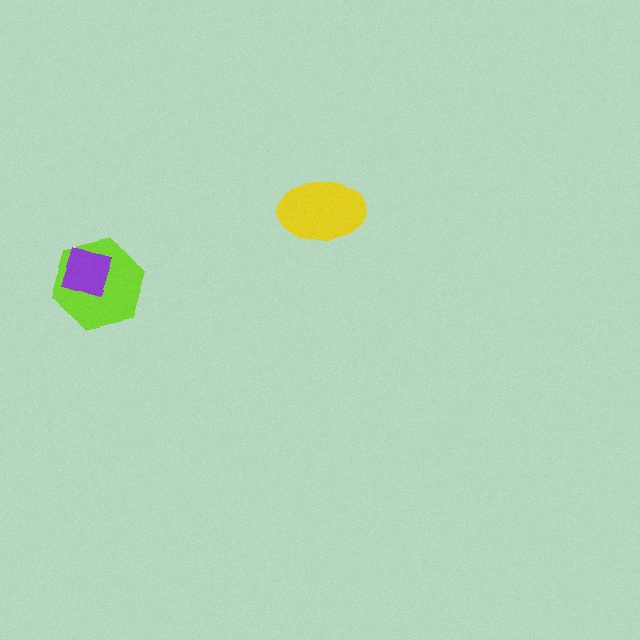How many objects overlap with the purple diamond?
1 object overlaps with the purple diamond.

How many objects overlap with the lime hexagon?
1 object overlaps with the lime hexagon.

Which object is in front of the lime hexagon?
The purple diamond is in front of the lime hexagon.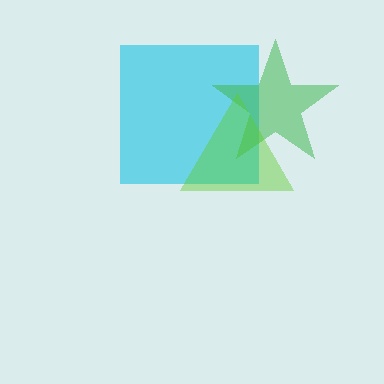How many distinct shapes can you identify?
There are 3 distinct shapes: a cyan square, a green star, a lime triangle.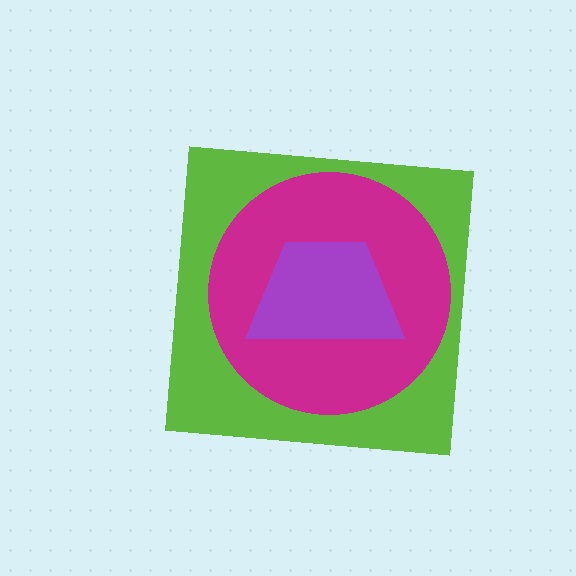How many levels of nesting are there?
3.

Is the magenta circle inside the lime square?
Yes.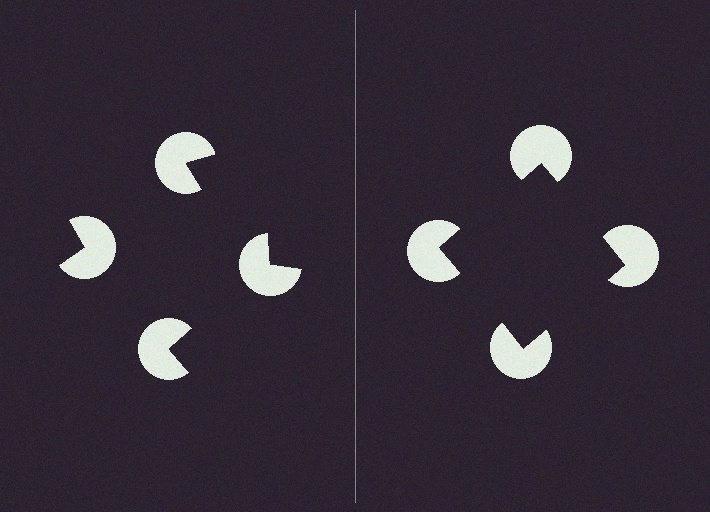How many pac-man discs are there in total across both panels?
8 — 4 on each side.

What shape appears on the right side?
An illusory square.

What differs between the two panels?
The pac-man discs are positioned identically on both sides; only the wedge orientations differ. On the right they align to a square; on the left they are misaligned.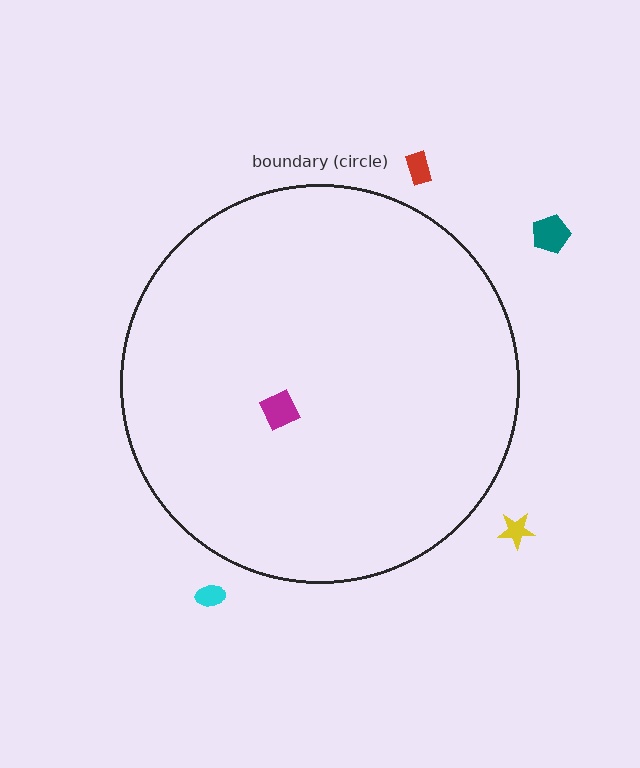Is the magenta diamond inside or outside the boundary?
Inside.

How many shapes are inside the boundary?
1 inside, 4 outside.